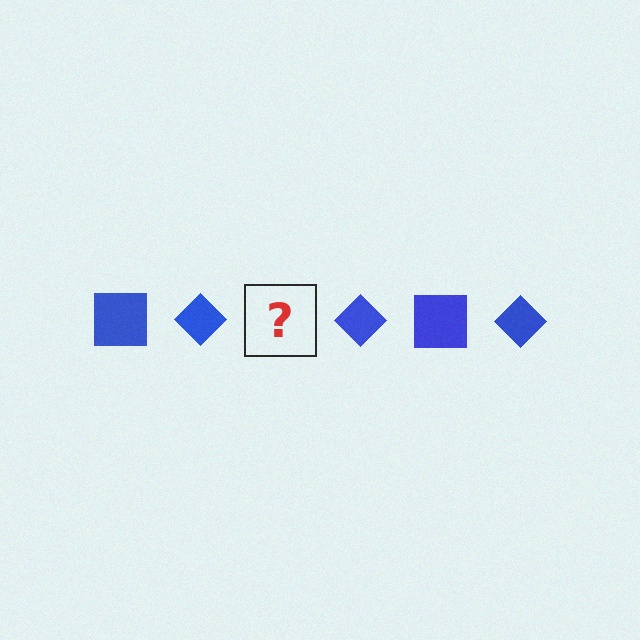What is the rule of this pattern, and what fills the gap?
The rule is that the pattern cycles through square, diamond shapes in blue. The gap should be filled with a blue square.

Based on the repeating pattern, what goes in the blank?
The blank should be a blue square.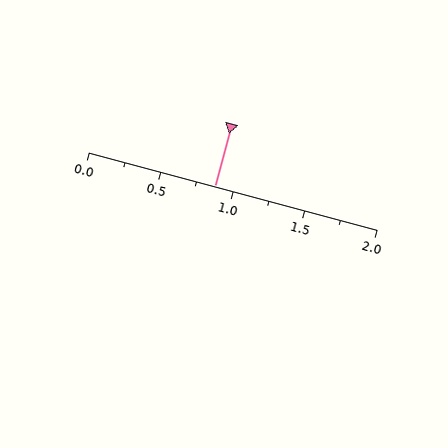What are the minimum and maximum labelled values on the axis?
The axis runs from 0.0 to 2.0.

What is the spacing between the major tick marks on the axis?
The major ticks are spaced 0.5 apart.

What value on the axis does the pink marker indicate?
The marker indicates approximately 0.88.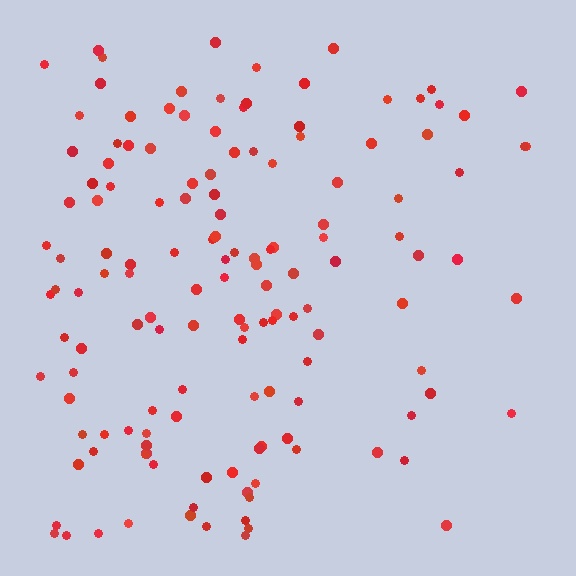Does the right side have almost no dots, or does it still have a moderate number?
Still a moderate number, just noticeably fewer than the left.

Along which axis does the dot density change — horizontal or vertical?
Horizontal.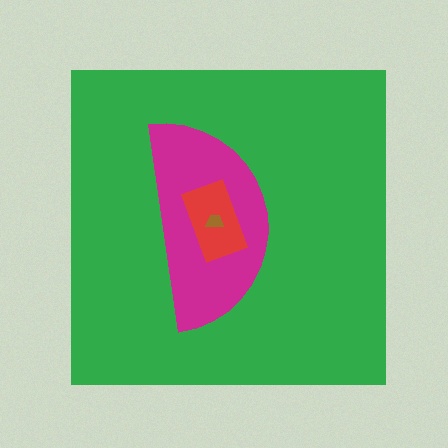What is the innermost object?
The brown trapezoid.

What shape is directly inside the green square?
The magenta semicircle.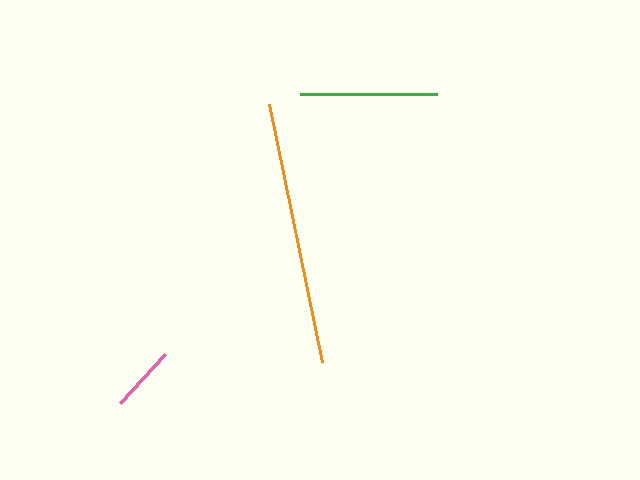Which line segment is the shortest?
The pink line is the shortest at approximately 67 pixels.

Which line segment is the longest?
The orange line is the longest at approximately 263 pixels.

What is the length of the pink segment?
The pink segment is approximately 67 pixels long.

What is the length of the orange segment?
The orange segment is approximately 263 pixels long.